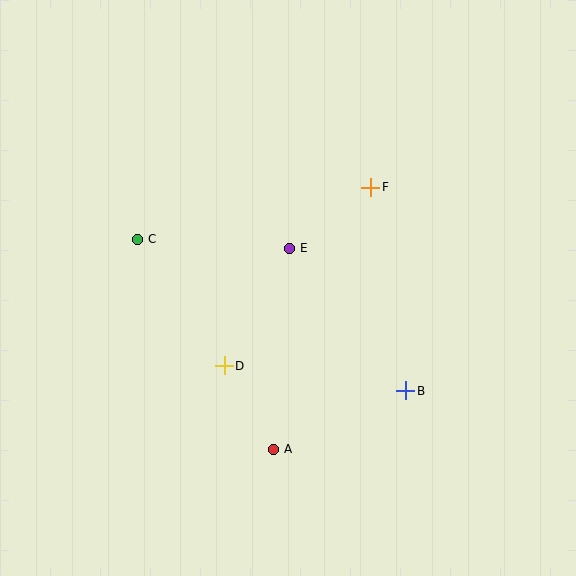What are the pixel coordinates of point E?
Point E is at (289, 249).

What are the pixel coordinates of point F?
Point F is at (371, 187).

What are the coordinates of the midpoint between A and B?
The midpoint between A and B is at (339, 420).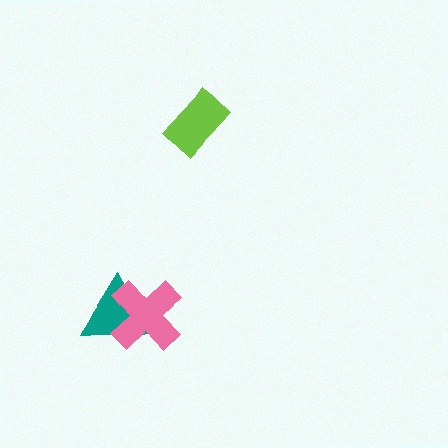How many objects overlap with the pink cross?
1 object overlaps with the pink cross.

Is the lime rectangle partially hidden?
No, no other shape covers it.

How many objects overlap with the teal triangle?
1 object overlaps with the teal triangle.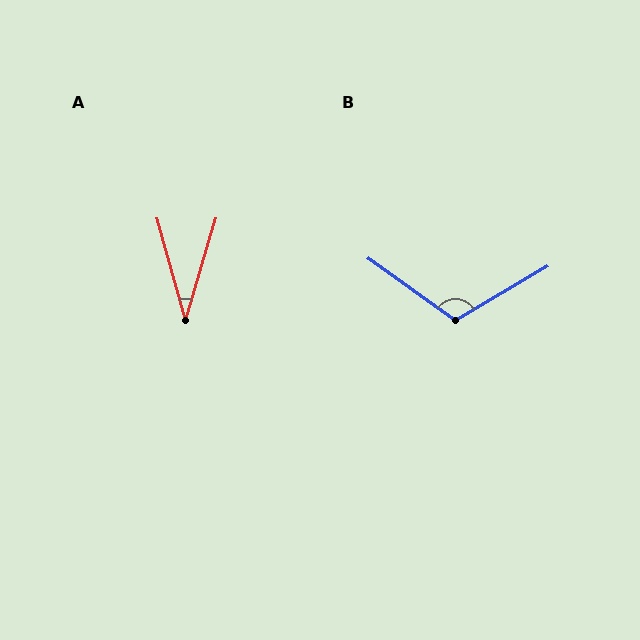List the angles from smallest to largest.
A (32°), B (114°).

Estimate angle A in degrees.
Approximately 32 degrees.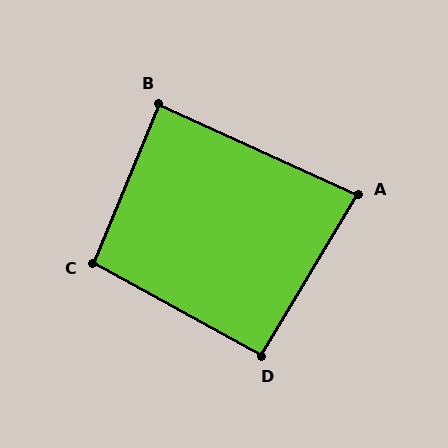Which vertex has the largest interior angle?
C, at approximately 97 degrees.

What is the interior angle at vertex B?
Approximately 88 degrees (approximately right).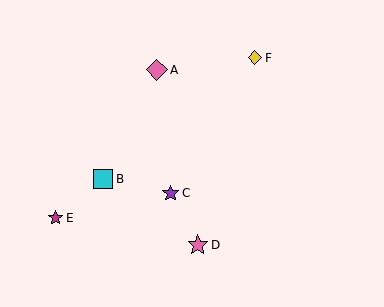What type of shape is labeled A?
Shape A is a pink diamond.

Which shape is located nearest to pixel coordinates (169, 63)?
The pink diamond (labeled A) at (157, 70) is nearest to that location.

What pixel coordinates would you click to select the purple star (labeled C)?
Click at (171, 193) to select the purple star C.